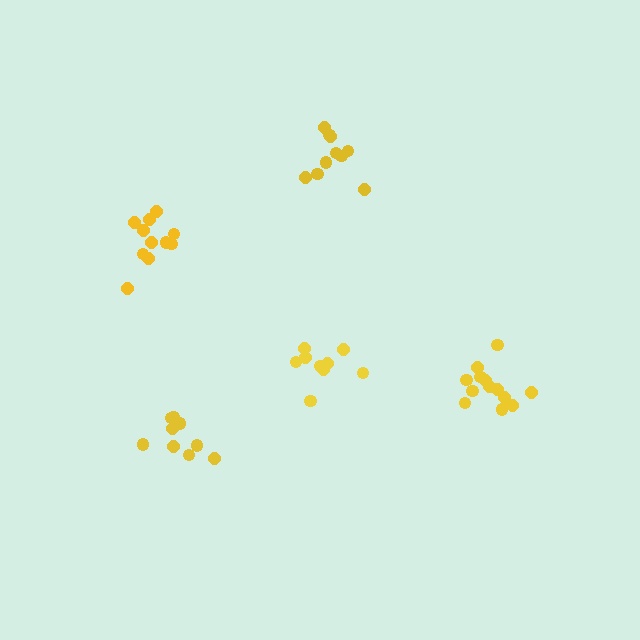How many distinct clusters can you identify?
There are 5 distinct clusters.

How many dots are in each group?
Group 1: 11 dots, Group 2: 9 dots, Group 3: 9 dots, Group 4: 10 dots, Group 5: 13 dots (52 total).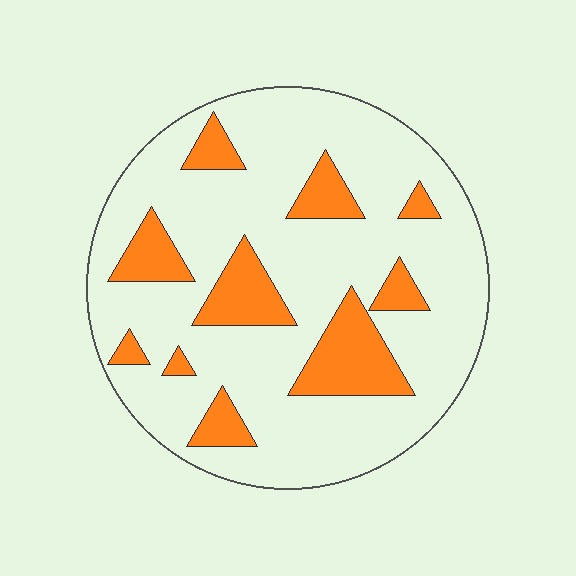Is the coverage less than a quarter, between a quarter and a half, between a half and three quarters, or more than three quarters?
Less than a quarter.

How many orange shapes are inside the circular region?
10.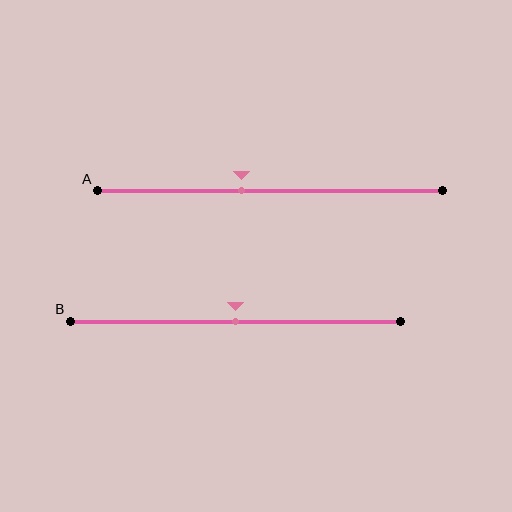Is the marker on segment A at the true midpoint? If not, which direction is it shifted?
No, the marker on segment A is shifted to the left by about 8% of the segment length.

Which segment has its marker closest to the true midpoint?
Segment B has its marker closest to the true midpoint.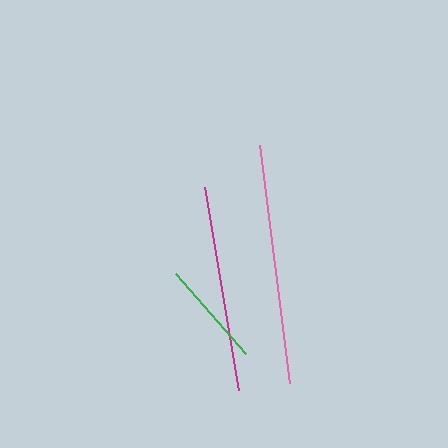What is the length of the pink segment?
The pink segment is approximately 241 pixels long.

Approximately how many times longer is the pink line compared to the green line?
The pink line is approximately 2.3 times the length of the green line.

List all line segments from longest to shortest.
From longest to shortest: pink, magenta, green.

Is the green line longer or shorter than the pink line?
The pink line is longer than the green line.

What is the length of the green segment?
The green segment is approximately 106 pixels long.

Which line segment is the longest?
The pink line is the longest at approximately 241 pixels.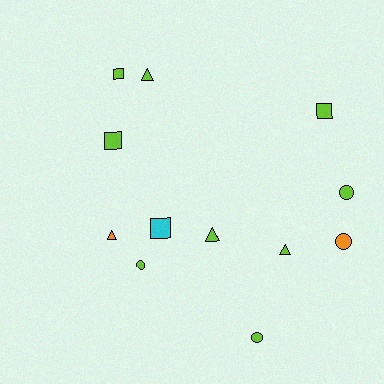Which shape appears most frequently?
Circle, with 4 objects.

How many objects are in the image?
There are 12 objects.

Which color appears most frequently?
Lime, with 9 objects.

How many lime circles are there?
There are 3 lime circles.